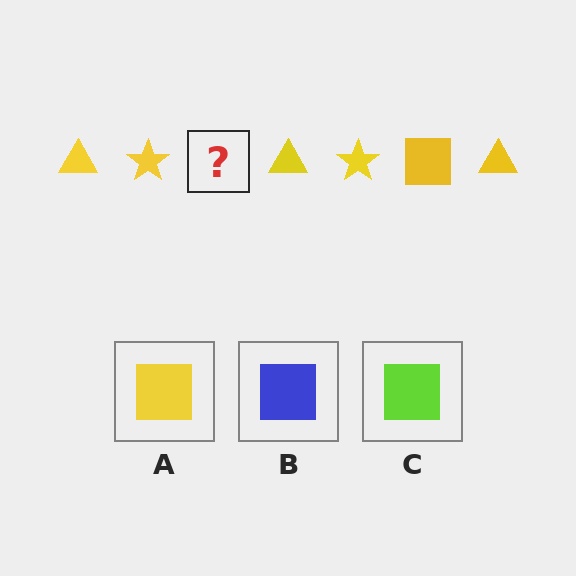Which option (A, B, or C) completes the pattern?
A.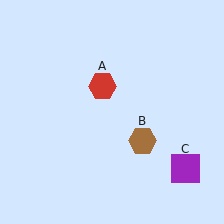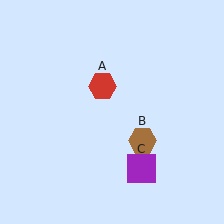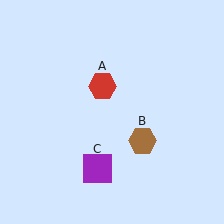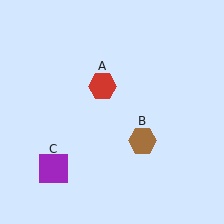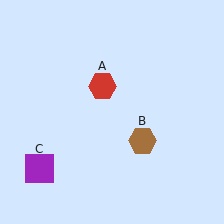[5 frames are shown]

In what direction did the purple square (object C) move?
The purple square (object C) moved left.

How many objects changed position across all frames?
1 object changed position: purple square (object C).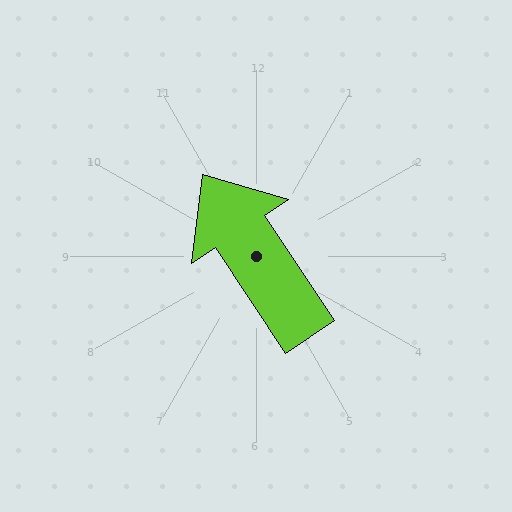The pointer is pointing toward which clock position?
Roughly 11 o'clock.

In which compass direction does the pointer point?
Northwest.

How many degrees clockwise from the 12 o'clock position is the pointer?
Approximately 326 degrees.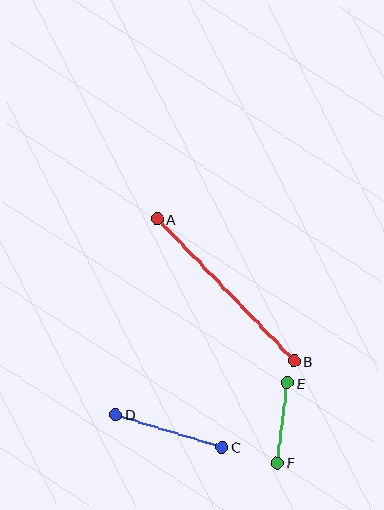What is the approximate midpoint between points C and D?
The midpoint is at approximately (169, 431) pixels.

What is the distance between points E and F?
The distance is approximately 81 pixels.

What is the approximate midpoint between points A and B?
The midpoint is at approximately (225, 290) pixels.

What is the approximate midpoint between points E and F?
The midpoint is at approximately (282, 423) pixels.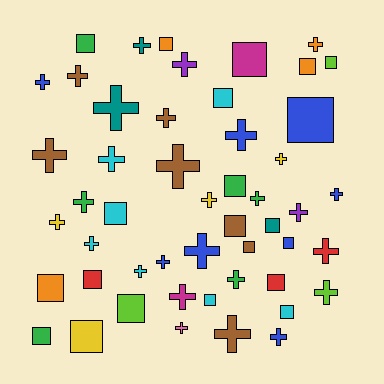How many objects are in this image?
There are 50 objects.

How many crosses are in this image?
There are 29 crosses.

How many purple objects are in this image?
There are 2 purple objects.